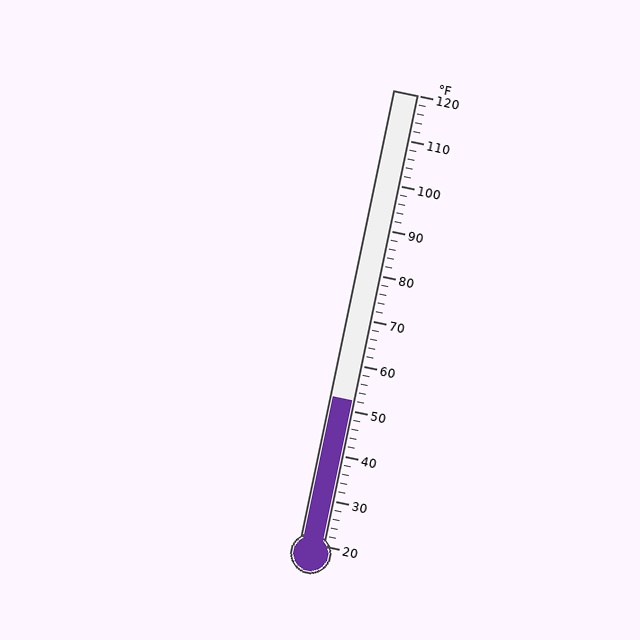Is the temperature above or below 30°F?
The temperature is above 30°F.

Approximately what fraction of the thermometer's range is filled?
The thermometer is filled to approximately 30% of its range.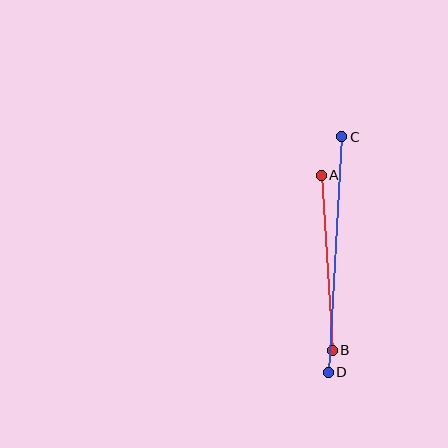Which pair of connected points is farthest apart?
Points C and D are farthest apart.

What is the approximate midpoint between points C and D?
The midpoint is at approximately (335, 255) pixels.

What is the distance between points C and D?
The distance is approximately 236 pixels.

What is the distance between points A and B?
The distance is approximately 175 pixels.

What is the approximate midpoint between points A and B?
The midpoint is at approximately (327, 263) pixels.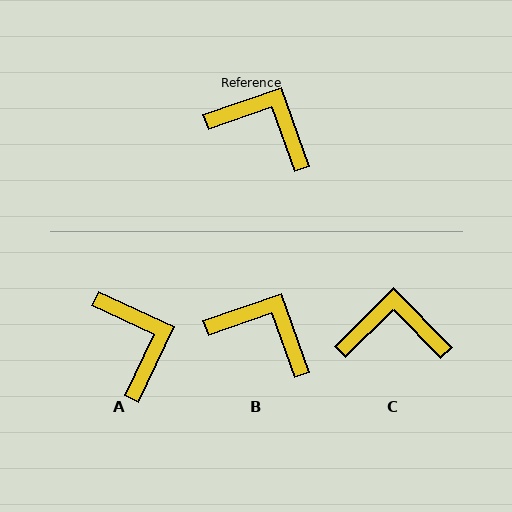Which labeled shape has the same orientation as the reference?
B.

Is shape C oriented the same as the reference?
No, it is off by about 25 degrees.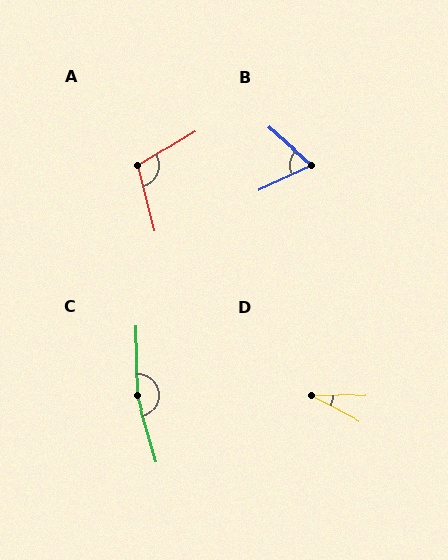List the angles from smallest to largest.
D (29°), B (67°), A (107°), C (165°).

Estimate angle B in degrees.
Approximately 67 degrees.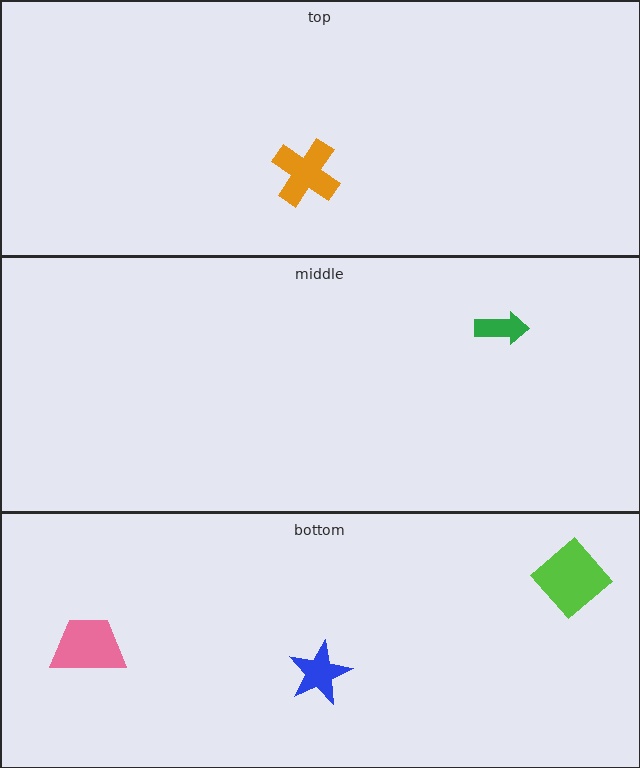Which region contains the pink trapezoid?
The bottom region.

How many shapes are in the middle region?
1.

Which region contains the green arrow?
The middle region.